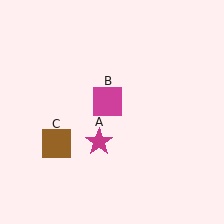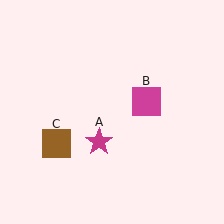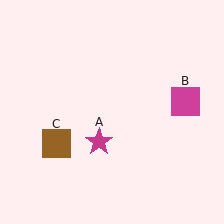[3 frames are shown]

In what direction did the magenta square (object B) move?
The magenta square (object B) moved right.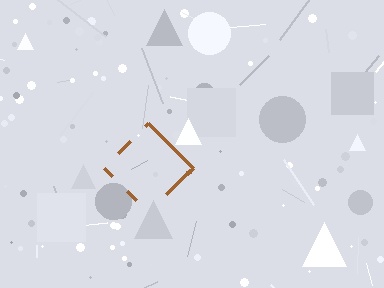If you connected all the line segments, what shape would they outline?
They would outline a diamond.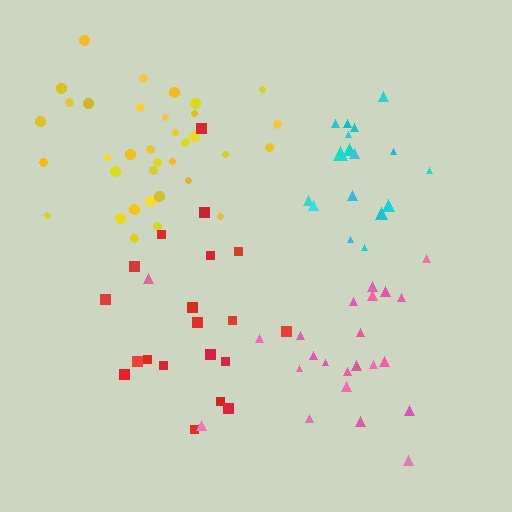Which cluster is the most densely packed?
Yellow.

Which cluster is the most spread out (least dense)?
Red.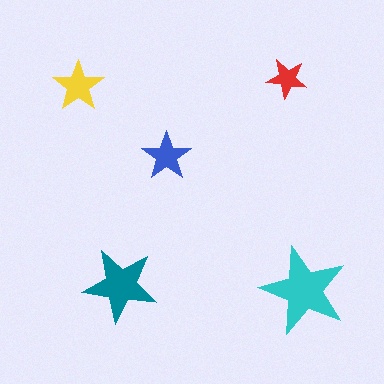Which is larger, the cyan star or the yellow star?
The cyan one.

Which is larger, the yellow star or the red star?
The yellow one.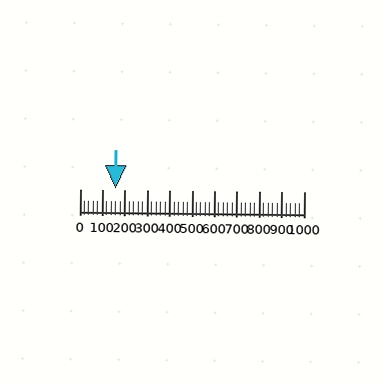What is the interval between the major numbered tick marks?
The major tick marks are spaced 100 units apart.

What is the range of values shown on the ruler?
The ruler shows values from 0 to 1000.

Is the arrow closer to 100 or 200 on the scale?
The arrow is closer to 200.